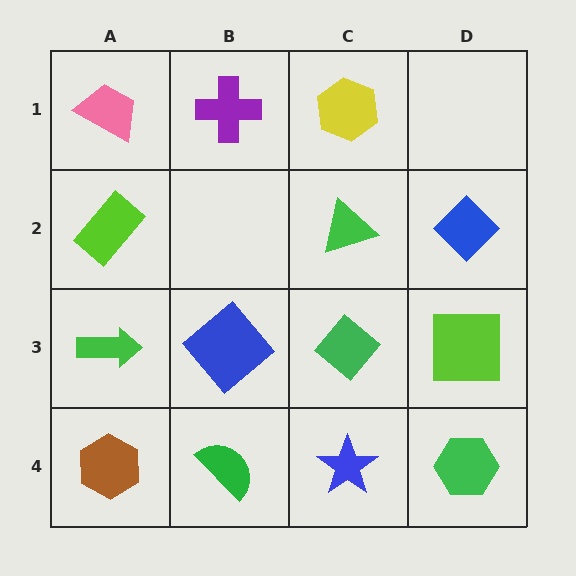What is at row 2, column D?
A blue diamond.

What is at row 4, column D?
A green hexagon.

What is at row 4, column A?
A brown hexagon.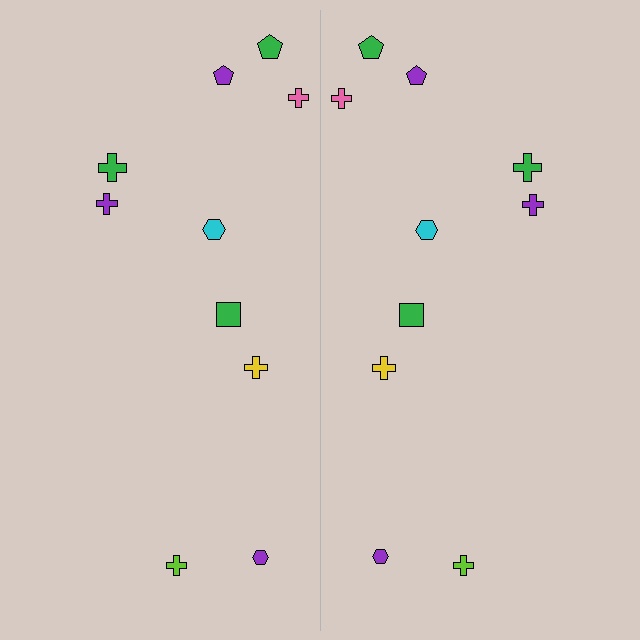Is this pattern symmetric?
Yes, this pattern has bilateral (reflection) symmetry.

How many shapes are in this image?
There are 20 shapes in this image.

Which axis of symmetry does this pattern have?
The pattern has a vertical axis of symmetry running through the center of the image.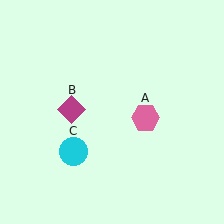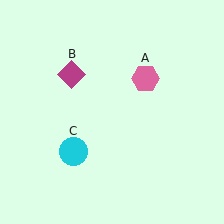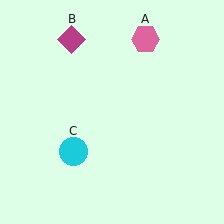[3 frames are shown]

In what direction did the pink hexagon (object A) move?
The pink hexagon (object A) moved up.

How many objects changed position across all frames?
2 objects changed position: pink hexagon (object A), magenta diamond (object B).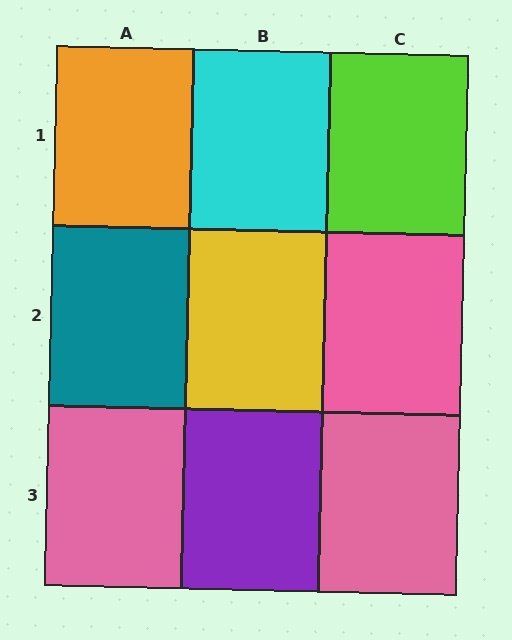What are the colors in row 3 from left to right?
Pink, purple, pink.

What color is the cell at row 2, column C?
Pink.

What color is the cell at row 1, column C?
Lime.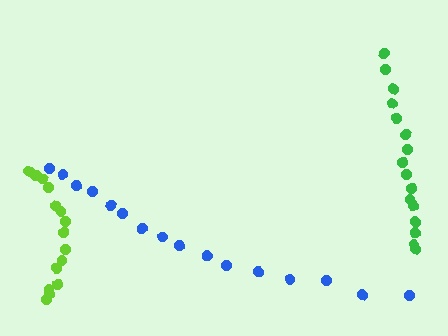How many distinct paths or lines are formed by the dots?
There are 3 distinct paths.